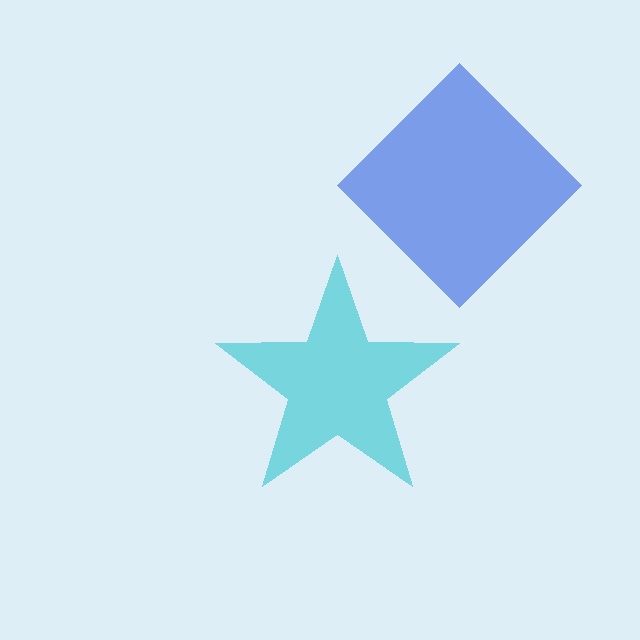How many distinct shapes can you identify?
There are 2 distinct shapes: a blue diamond, a cyan star.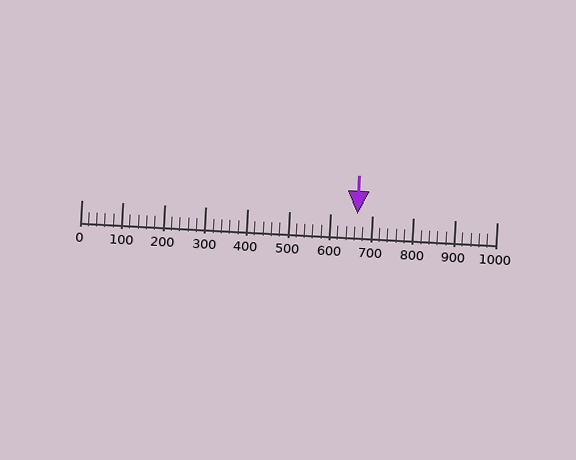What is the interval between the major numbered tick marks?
The major tick marks are spaced 100 units apart.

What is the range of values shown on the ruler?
The ruler shows values from 0 to 1000.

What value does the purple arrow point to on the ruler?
The purple arrow points to approximately 664.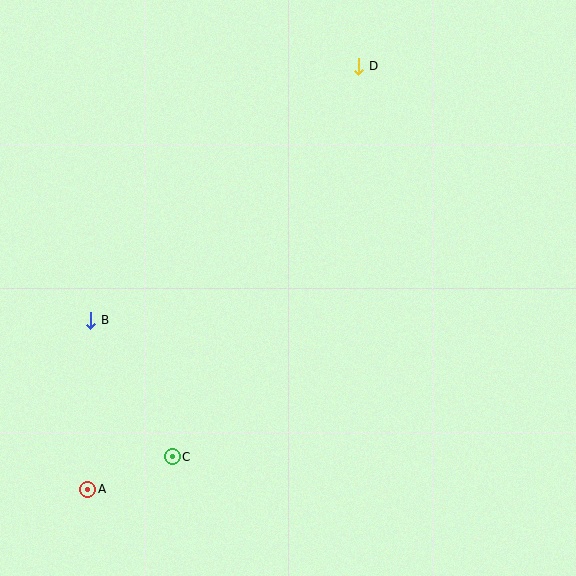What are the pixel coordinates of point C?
Point C is at (172, 457).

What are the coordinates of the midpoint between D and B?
The midpoint between D and B is at (225, 193).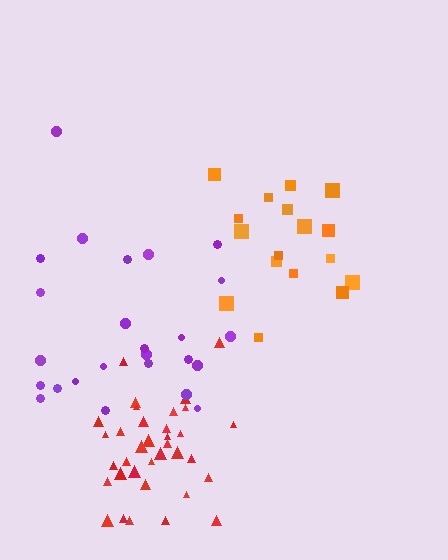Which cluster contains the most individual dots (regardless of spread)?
Red (35).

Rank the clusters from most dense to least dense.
red, orange, purple.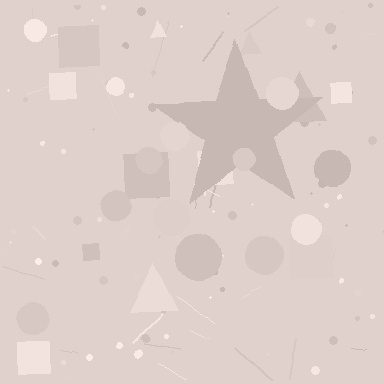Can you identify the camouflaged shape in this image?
The camouflaged shape is a star.